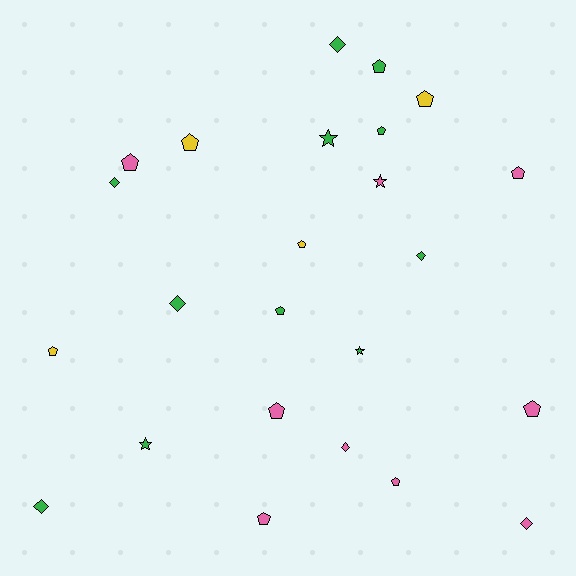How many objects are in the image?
There are 24 objects.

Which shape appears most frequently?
Pentagon, with 13 objects.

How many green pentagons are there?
There are 3 green pentagons.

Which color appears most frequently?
Green, with 11 objects.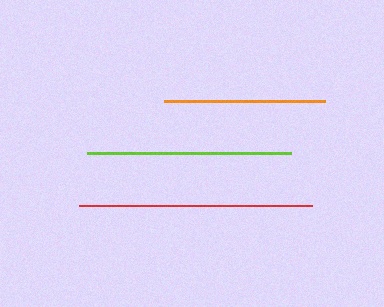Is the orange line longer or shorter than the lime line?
The lime line is longer than the orange line.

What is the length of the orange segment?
The orange segment is approximately 162 pixels long.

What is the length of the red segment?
The red segment is approximately 233 pixels long.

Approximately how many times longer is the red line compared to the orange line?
The red line is approximately 1.4 times the length of the orange line.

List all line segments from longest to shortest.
From longest to shortest: red, lime, orange.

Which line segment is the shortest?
The orange line is the shortest at approximately 162 pixels.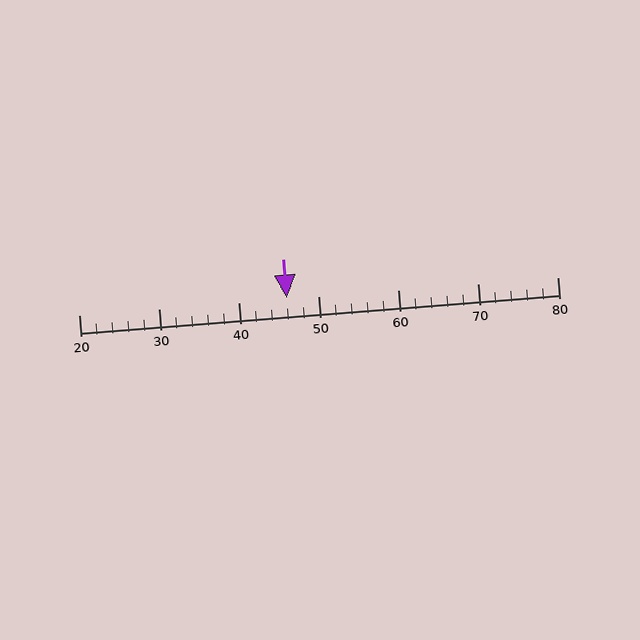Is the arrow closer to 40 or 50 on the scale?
The arrow is closer to 50.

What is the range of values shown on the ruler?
The ruler shows values from 20 to 80.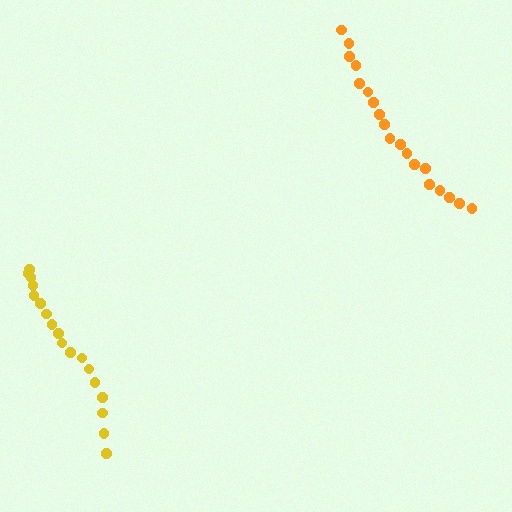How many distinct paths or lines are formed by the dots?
There are 2 distinct paths.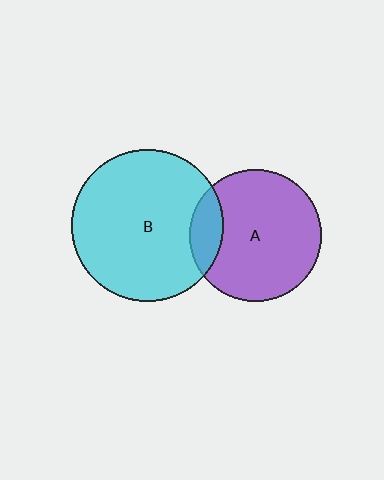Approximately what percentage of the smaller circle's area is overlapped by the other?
Approximately 15%.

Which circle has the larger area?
Circle B (cyan).